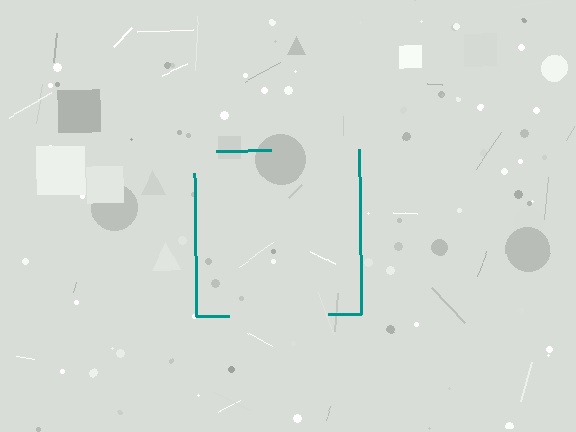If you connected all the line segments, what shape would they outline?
They would outline a square.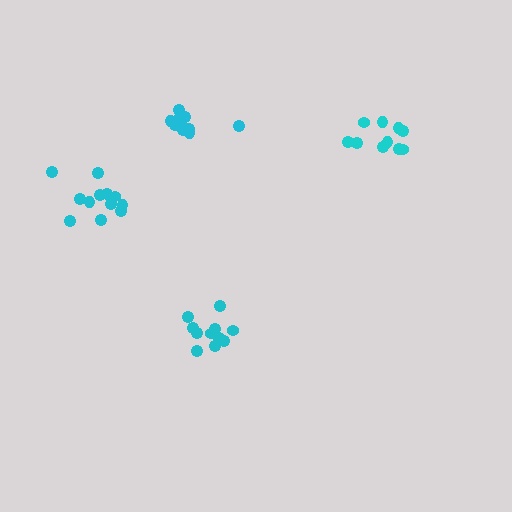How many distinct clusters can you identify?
There are 4 distinct clusters.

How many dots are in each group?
Group 1: 11 dots, Group 2: 10 dots, Group 3: 10 dots, Group 4: 12 dots (43 total).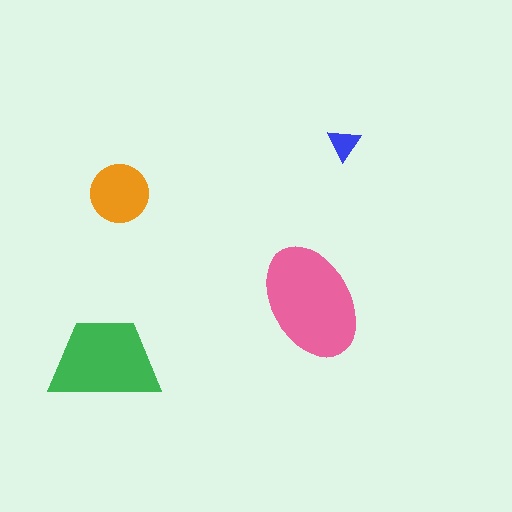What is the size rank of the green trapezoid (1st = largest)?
2nd.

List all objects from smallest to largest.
The blue triangle, the orange circle, the green trapezoid, the pink ellipse.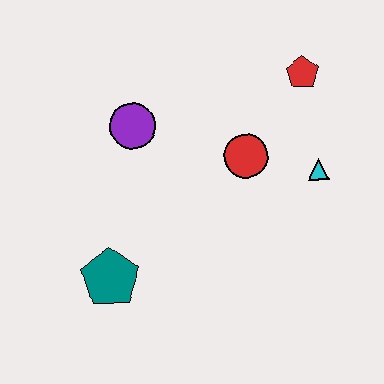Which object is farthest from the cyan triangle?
The teal pentagon is farthest from the cyan triangle.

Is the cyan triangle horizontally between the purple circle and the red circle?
No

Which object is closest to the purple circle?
The red circle is closest to the purple circle.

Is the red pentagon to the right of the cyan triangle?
No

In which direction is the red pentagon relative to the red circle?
The red pentagon is above the red circle.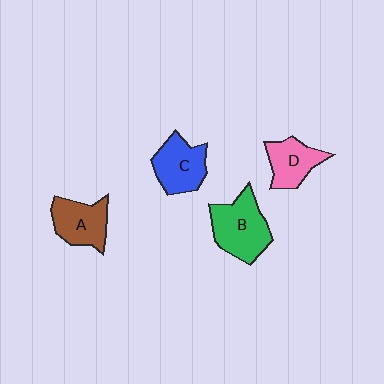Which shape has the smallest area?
Shape D (pink).